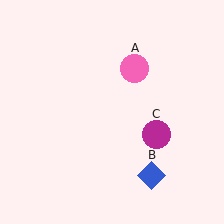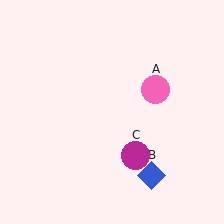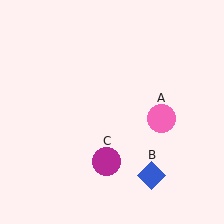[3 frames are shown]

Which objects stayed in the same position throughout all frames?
Blue diamond (object B) remained stationary.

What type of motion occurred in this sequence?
The pink circle (object A), magenta circle (object C) rotated clockwise around the center of the scene.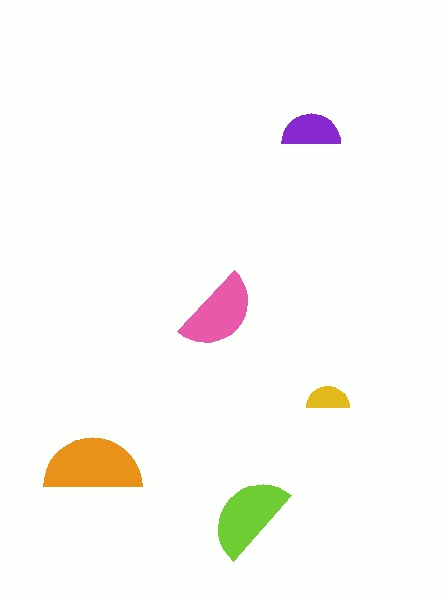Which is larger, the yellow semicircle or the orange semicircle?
The orange one.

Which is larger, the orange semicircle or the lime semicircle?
The orange one.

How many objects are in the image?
There are 5 objects in the image.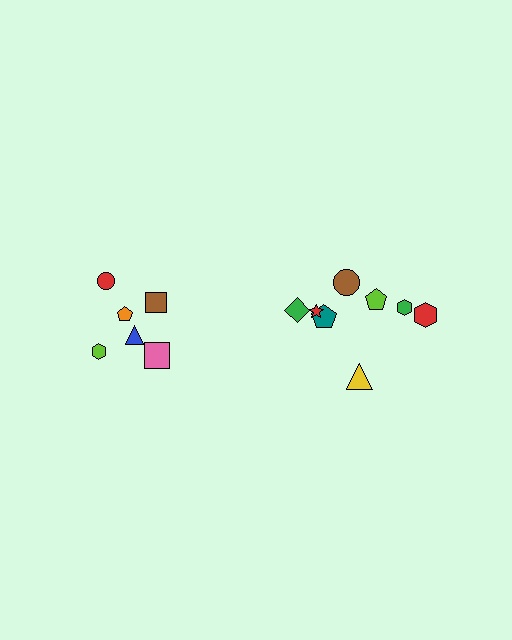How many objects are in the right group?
There are 8 objects.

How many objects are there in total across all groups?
There are 14 objects.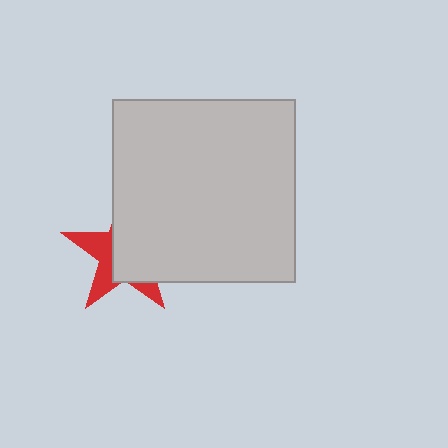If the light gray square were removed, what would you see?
You would see the complete red star.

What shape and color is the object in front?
The object in front is a light gray square.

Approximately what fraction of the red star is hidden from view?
Roughly 63% of the red star is hidden behind the light gray square.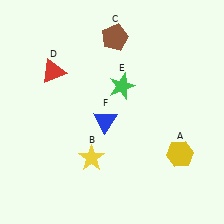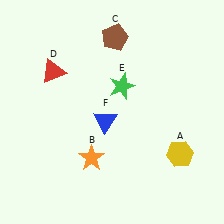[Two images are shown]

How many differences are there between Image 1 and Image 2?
There is 1 difference between the two images.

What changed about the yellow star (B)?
In Image 1, B is yellow. In Image 2, it changed to orange.